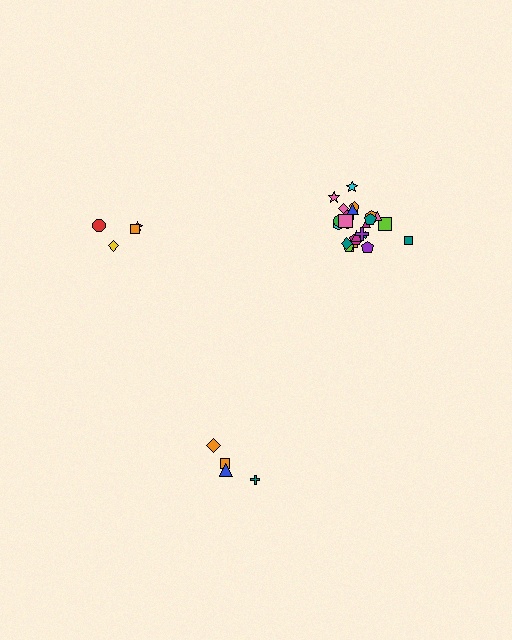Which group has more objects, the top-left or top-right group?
The top-right group.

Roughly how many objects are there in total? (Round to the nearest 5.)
Roughly 35 objects in total.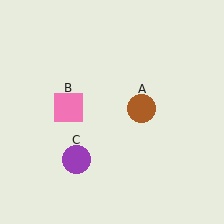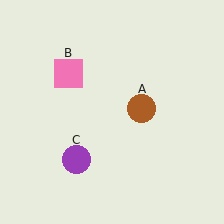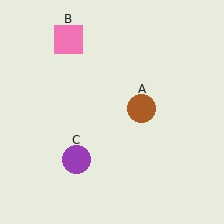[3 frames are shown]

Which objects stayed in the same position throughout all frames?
Brown circle (object A) and purple circle (object C) remained stationary.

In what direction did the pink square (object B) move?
The pink square (object B) moved up.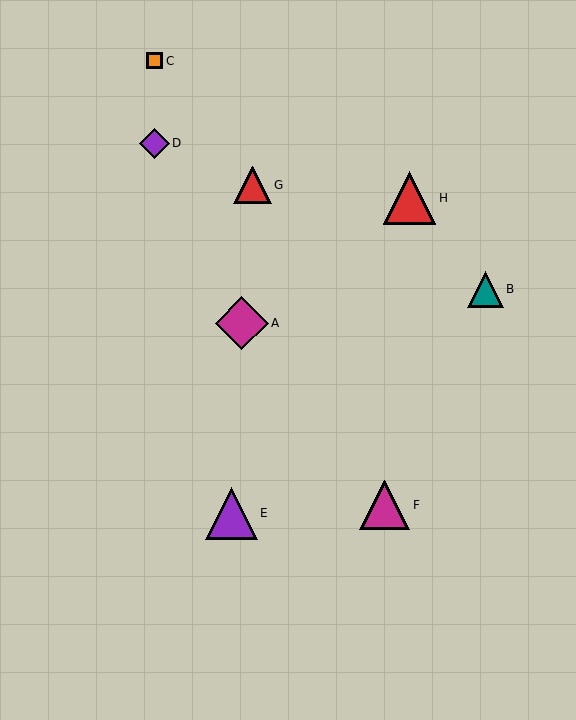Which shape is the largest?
The magenta diamond (labeled A) is the largest.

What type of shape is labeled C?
Shape C is an orange square.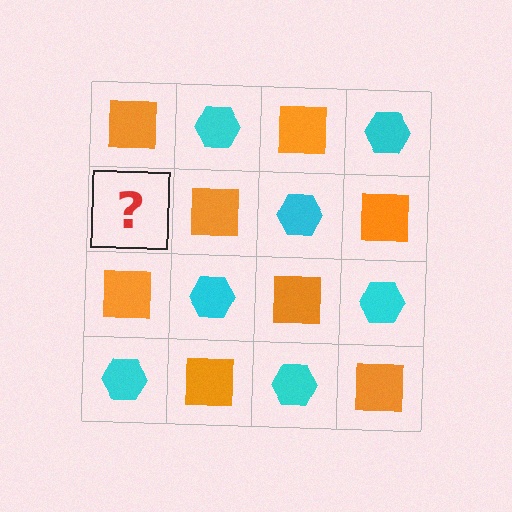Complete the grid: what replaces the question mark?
The question mark should be replaced with a cyan hexagon.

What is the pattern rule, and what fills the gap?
The rule is that it alternates orange square and cyan hexagon in a checkerboard pattern. The gap should be filled with a cyan hexagon.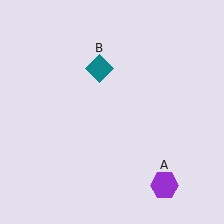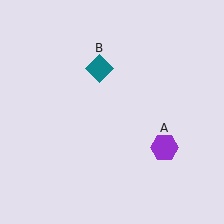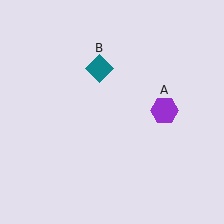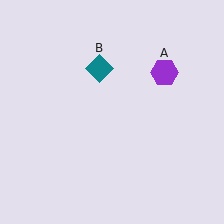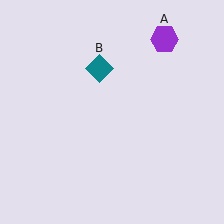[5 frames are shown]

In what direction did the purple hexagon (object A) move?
The purple hexagon (object A) moved up.